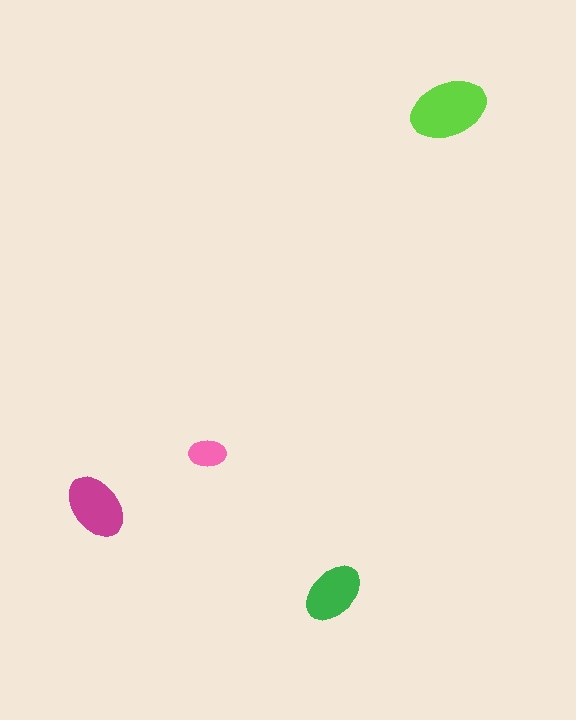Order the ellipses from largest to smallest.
the lime one, the magenta one, the green one, the pink one.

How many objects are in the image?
There are 4 objects in the image.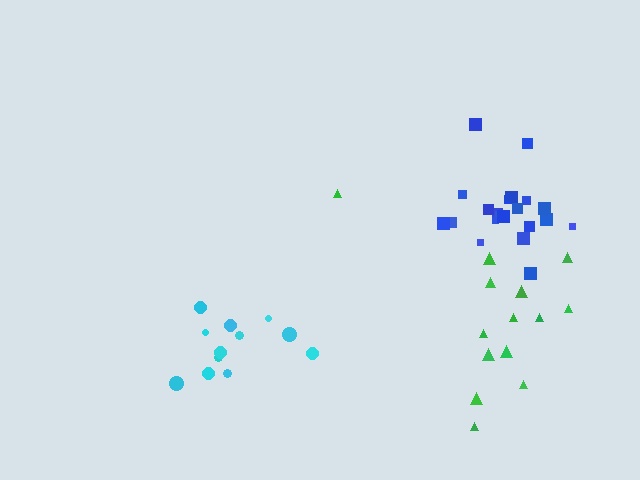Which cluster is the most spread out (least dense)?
Green.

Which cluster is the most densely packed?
Cyan.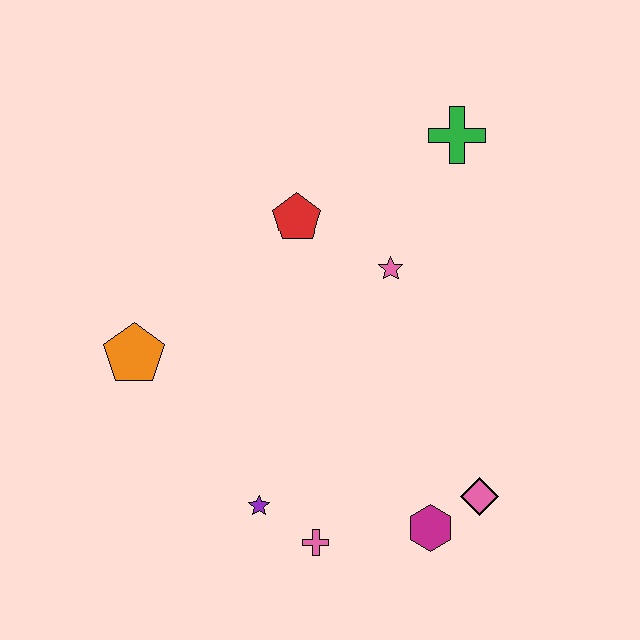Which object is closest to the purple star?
The pink cross is closest to the purple star.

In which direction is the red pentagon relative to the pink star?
The red pentagon is to the left of the pink star.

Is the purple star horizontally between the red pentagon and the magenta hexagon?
No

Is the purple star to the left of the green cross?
Yes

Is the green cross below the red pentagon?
No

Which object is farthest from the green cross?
The pink cross is farthest from the green cross.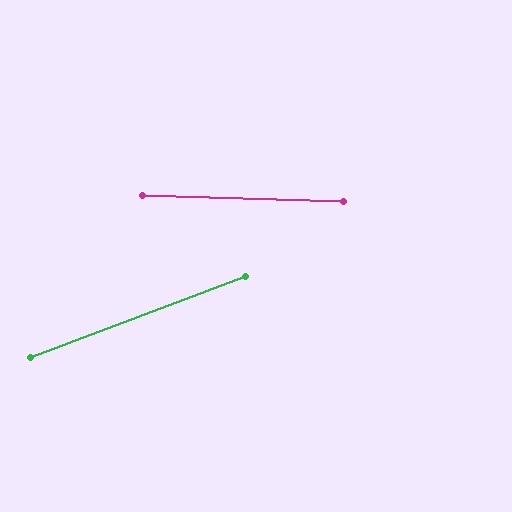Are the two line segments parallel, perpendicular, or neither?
Neither parallel nor perpendicular — they differ by about 22°.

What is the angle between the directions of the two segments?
Approximately 22 degrees.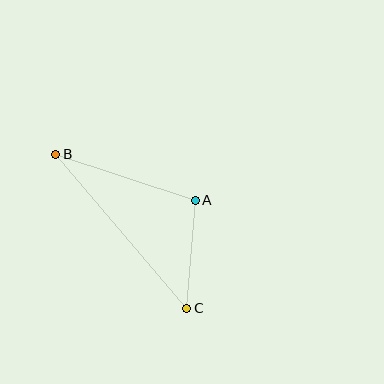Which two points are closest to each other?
Points A and C are closest to each other.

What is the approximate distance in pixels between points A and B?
The distance between A and B is approximately 147 pixels.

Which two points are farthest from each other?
Points B and C are farthest from each other.